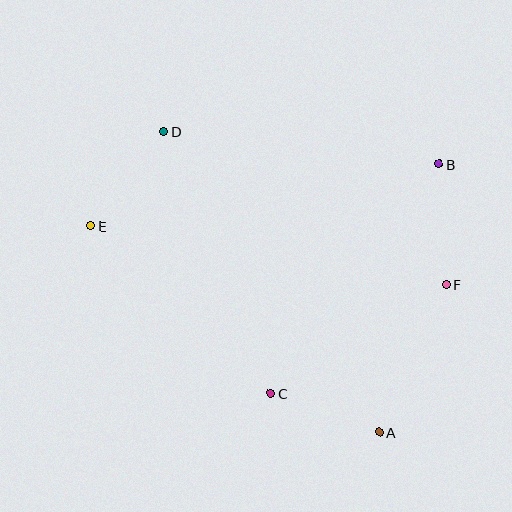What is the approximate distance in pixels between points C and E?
The distance between C and E is approximately 246 pixels.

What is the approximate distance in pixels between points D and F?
The distance between D and F is approximately 321 pixels.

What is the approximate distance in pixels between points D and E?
The distance between D and E is approximately 119 pixels.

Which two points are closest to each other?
Points A and C are closest to each other.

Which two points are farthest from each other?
Points A and D are farthest from each other.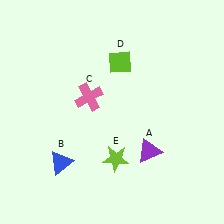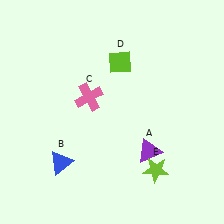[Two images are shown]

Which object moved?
The lime star (E) moved right.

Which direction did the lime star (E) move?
The lime star (E) moved right.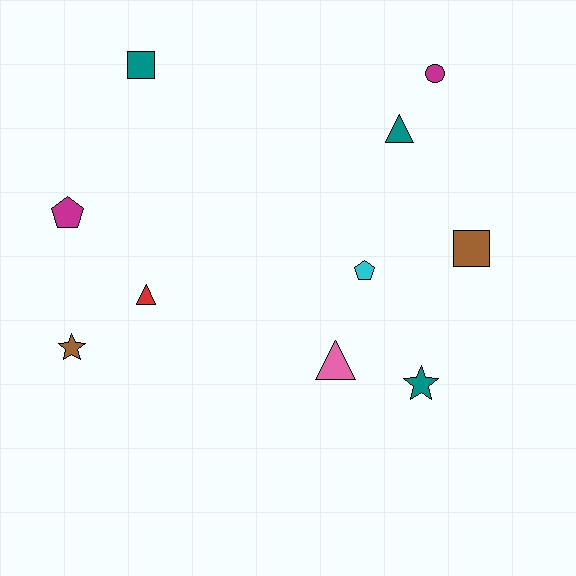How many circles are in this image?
There is 1 circle.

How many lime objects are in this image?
There are no lime objects.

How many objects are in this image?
There are 10 objects.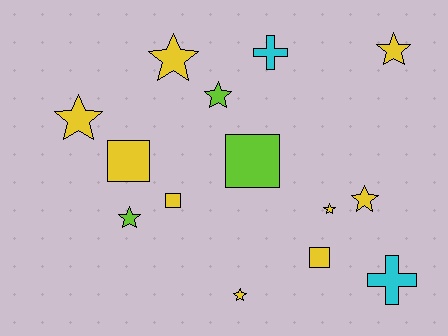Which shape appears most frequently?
Star, with 8 objects.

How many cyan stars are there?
There are no cyan stars.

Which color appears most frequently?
Yellow, with 9 objects.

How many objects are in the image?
There are 14 objects.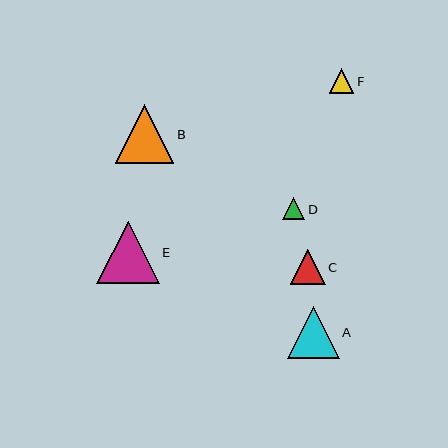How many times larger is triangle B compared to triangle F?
Triangle B is approximately 2.4 times the size of triangle F.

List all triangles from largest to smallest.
From largest to smallest: E, B, A, C, F, D.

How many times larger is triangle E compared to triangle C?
Triangle E is approximately 1.8 times the size of triangle C.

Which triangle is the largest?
Triangle E is the largest with a size of approximately 63 pixels.